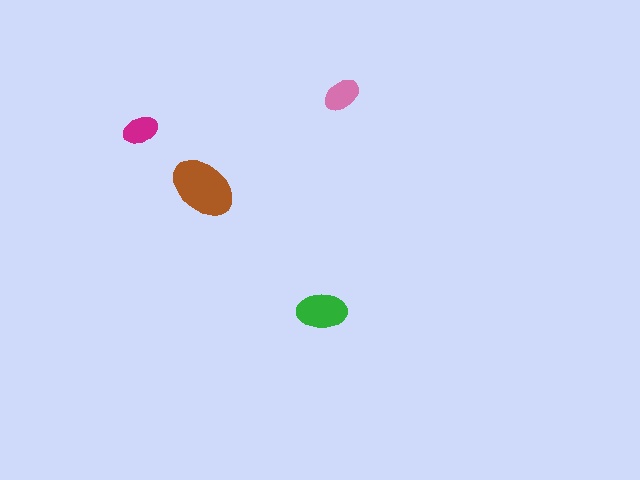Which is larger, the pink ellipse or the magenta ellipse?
The pink one.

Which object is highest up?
The pink ellipse is topmost.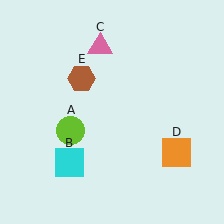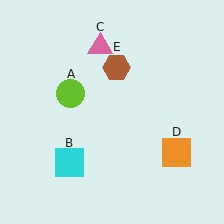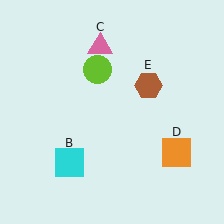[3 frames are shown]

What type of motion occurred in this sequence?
The lime circle (object A), brown hexagon (object E) rotated clockwise around the center of the scene.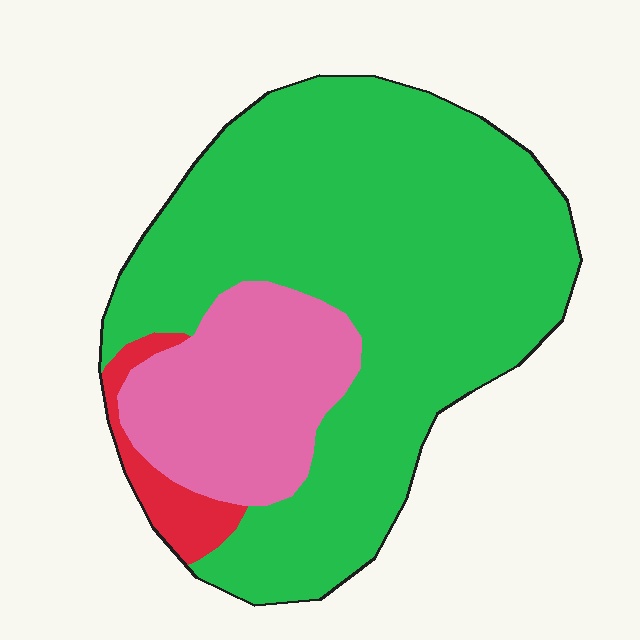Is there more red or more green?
Green.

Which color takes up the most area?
Green, at roughly 75%.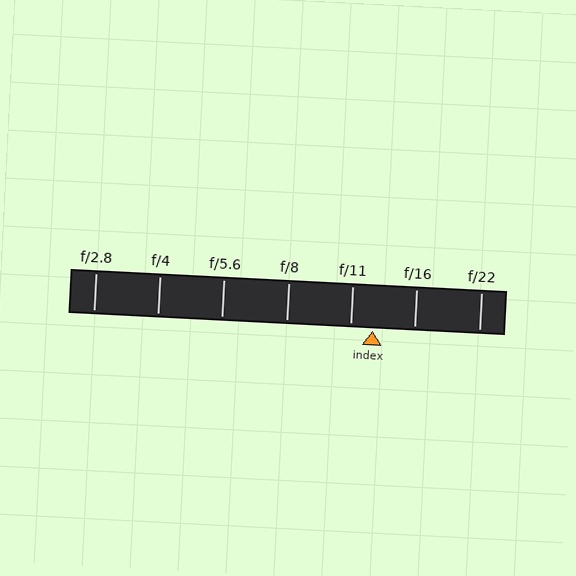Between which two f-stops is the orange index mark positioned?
The index mark is between f/11 and f/16.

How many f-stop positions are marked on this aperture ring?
There are 7 f-stop positions marked.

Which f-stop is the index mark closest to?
The index mark is closest to f/11.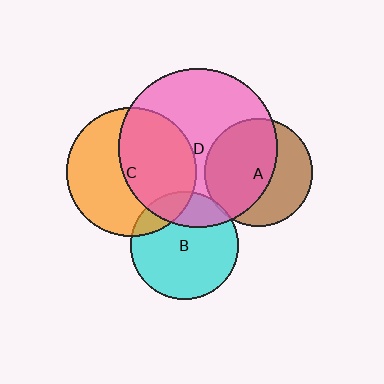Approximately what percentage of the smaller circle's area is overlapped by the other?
Approximately 5%.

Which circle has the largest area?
Circle D (pink).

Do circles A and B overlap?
Yes.